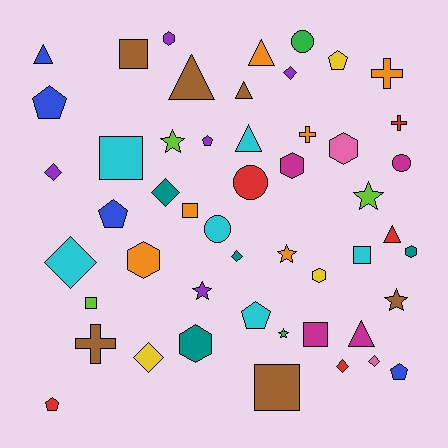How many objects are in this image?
There are 50 objects.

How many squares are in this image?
There are 7 squares.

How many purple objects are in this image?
There are 5 purple objects.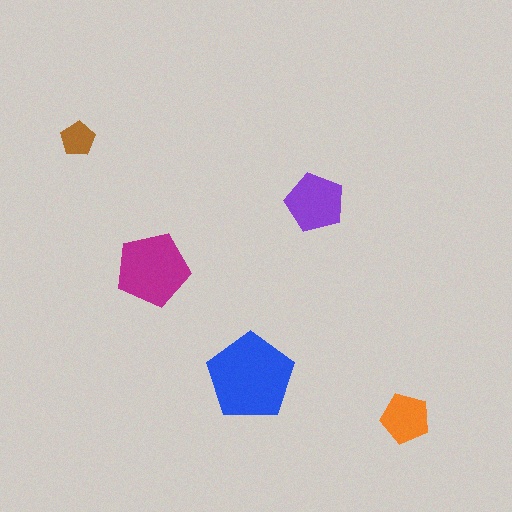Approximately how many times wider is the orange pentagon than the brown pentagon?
About 1.5 times wider.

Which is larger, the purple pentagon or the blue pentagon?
The blue one.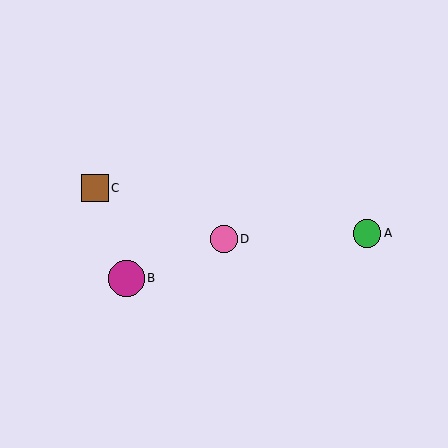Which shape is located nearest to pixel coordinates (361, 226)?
The green circle (labeled A) at (367, 233) is nearest to that location.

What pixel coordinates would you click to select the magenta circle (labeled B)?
Click at (127, 278) to select the magenta circle B.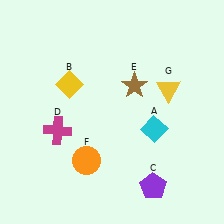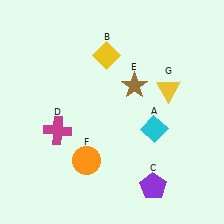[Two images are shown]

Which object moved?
The yellow diamond (B) moved right.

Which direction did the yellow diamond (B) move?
The yellow diamond (B) moved right.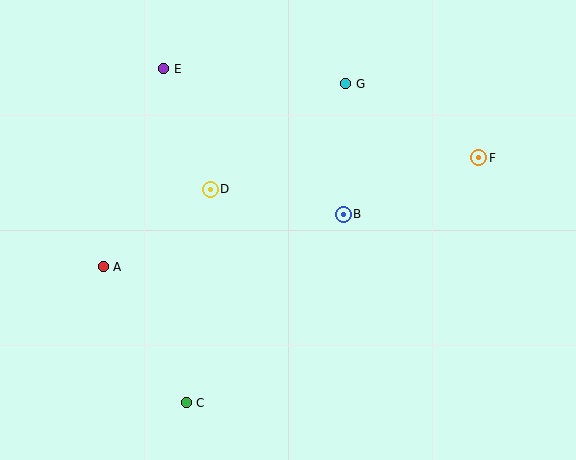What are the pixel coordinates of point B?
Point B is at (343, 214).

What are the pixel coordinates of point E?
Point E is at (164, 69).